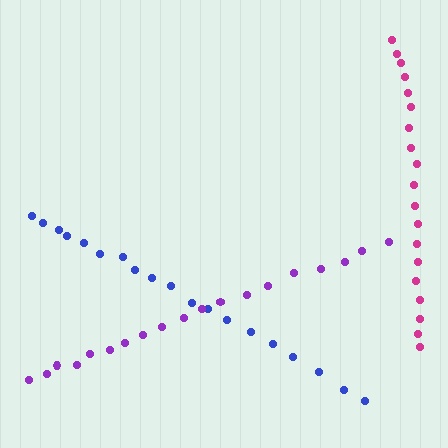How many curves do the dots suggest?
There are 3 distinct paths.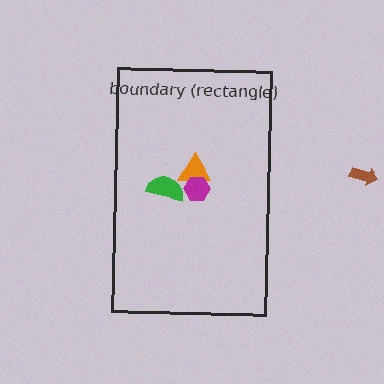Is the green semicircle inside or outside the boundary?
Inside.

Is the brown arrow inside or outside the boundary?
Outside.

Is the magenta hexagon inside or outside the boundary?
Inside.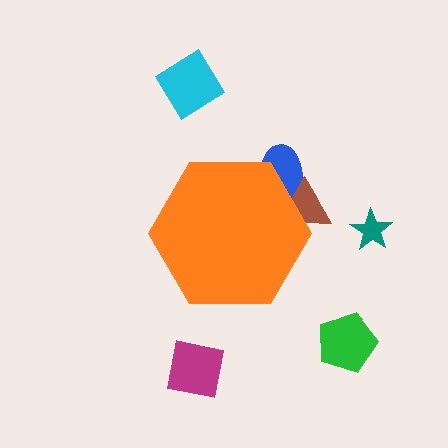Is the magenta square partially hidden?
No, the magenta square is fully visible.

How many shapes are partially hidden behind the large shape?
2 shapes are partially hidden.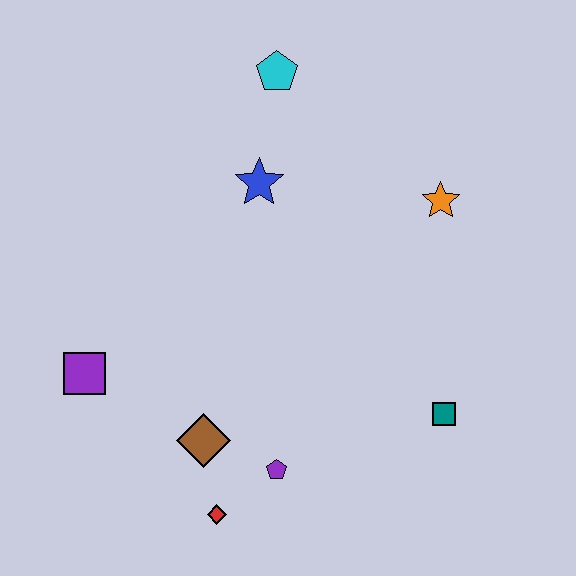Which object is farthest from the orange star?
The purple square is farthest from the orange star.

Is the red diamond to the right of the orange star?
No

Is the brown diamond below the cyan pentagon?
Yes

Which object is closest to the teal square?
The purple pentagon is closest to the teal square.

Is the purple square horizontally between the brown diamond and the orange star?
No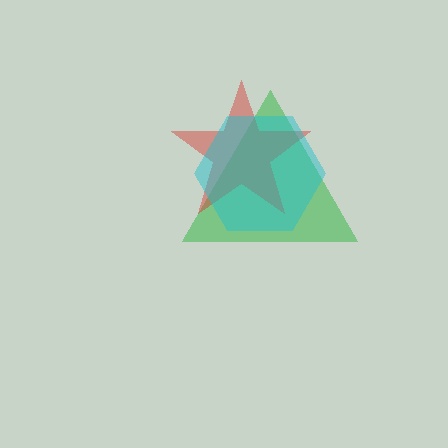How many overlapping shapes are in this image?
There are 3 overlapping shapes in the image.